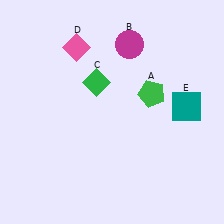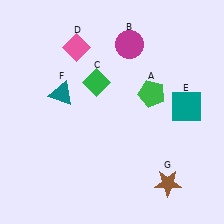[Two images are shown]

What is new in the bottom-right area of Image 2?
A brown star (G) was added in the bottom-right area of Image 2.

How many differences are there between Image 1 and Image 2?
There are 2 differences between the two images.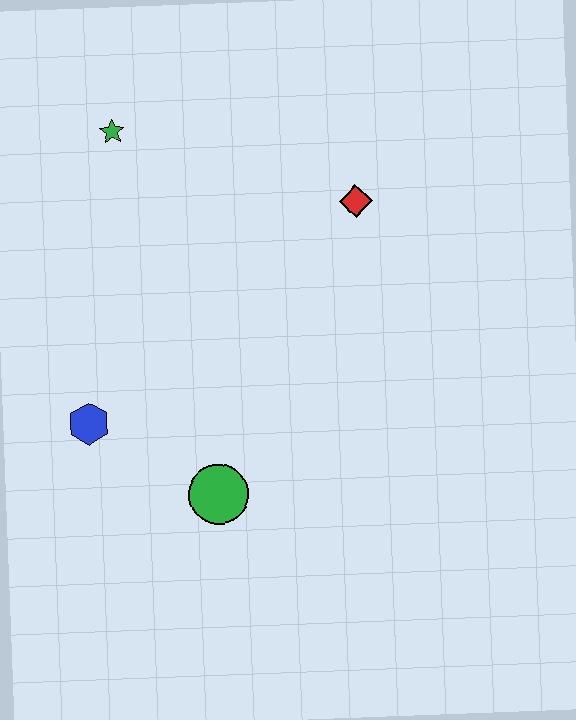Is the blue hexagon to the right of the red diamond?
No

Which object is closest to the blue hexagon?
The green circle is closest to the blue hexagon.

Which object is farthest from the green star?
The green circle is farthest from the green star.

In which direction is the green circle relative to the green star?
The green circle is below the green star.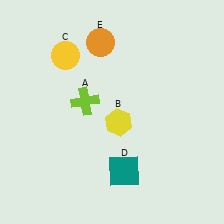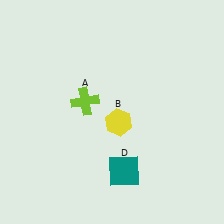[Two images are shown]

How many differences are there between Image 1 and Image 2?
There are 2 differences between the two images.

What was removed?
The yellow circle (C), the orange circle (E) were removed in Image 2.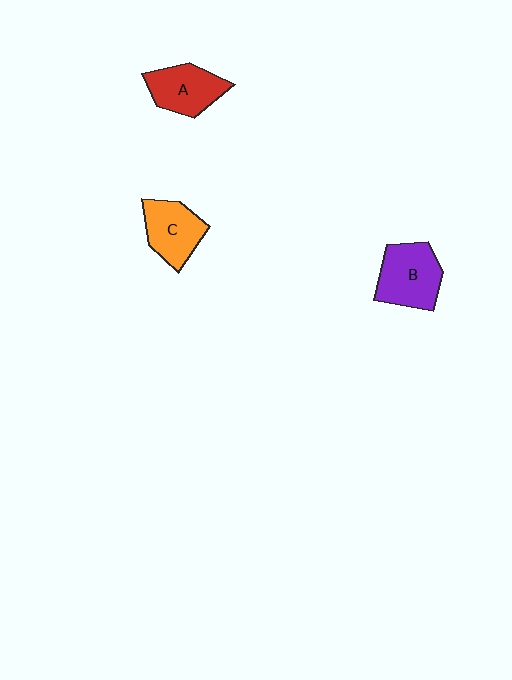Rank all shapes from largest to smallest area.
From largest to smallest: B (purple), A (red), C (orange).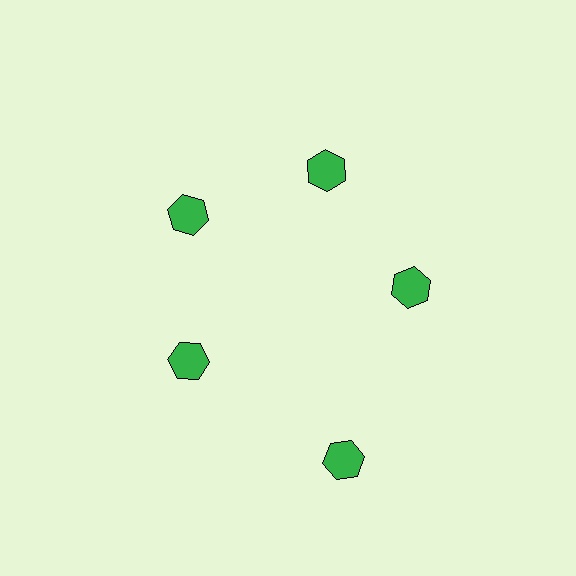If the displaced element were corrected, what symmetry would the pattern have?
It would have 5-fold rotational symmetry — the pattern would map onto itself every 72 degrees.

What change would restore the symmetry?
The symmetry would be restored by moving it inward, back onto the ring so that all 5 hexagons sit at equal angles and equal distance from the center.